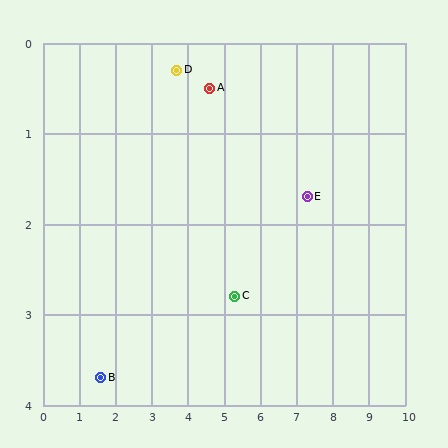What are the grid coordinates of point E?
Point E is at approximately (7.3, 1.7).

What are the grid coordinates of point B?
Point B is at approximately (1.6, 3.7).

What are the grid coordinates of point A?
Point A is at approximately (4.6, 0.5).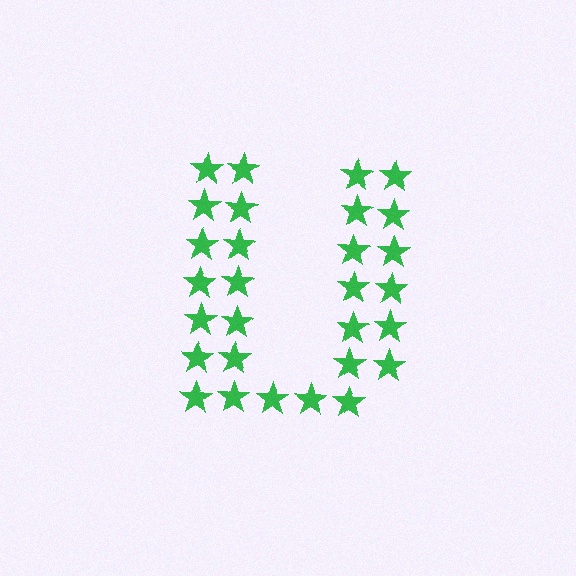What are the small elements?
The small elements are stars.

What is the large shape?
The large shape is the letter U.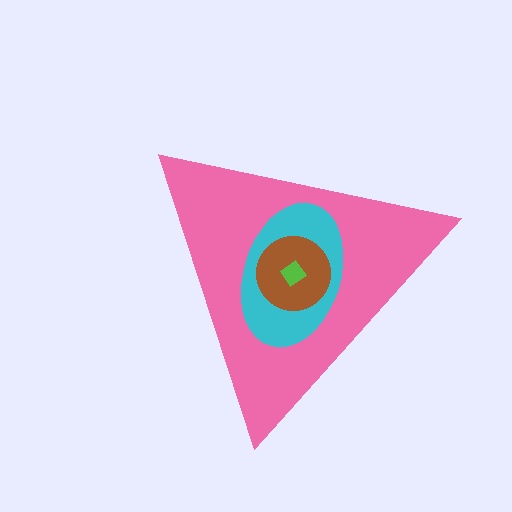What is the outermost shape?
The pink triangle.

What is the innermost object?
The lime diamond.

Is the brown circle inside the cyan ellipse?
Yes.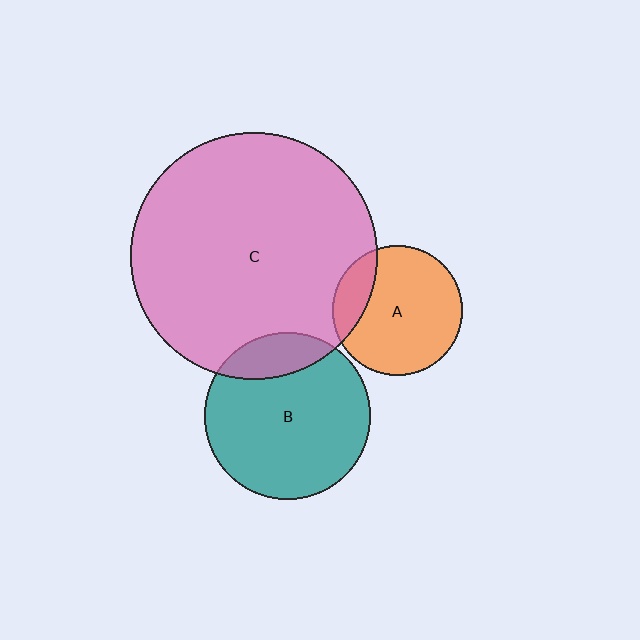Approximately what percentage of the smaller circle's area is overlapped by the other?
Approximately 15%.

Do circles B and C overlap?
Yes.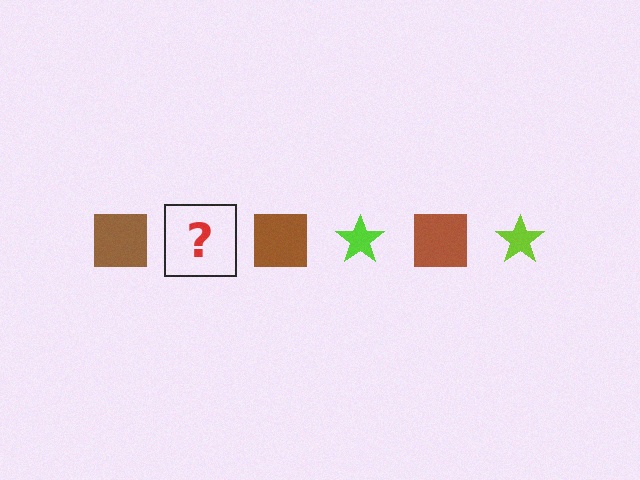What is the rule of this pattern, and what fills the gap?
The rule is that the pattern alternates between brown square and lime star. The gap should be filled with a lime star.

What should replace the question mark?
The question mark should be replaced with a lime star.